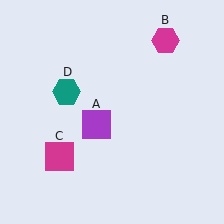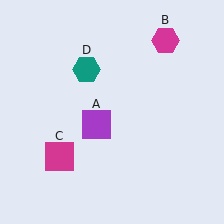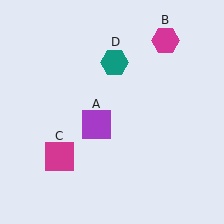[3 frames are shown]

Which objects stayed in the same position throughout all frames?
Purple square (object A) and magenta hexagon (object B) and magenta square (object C) remained stationary.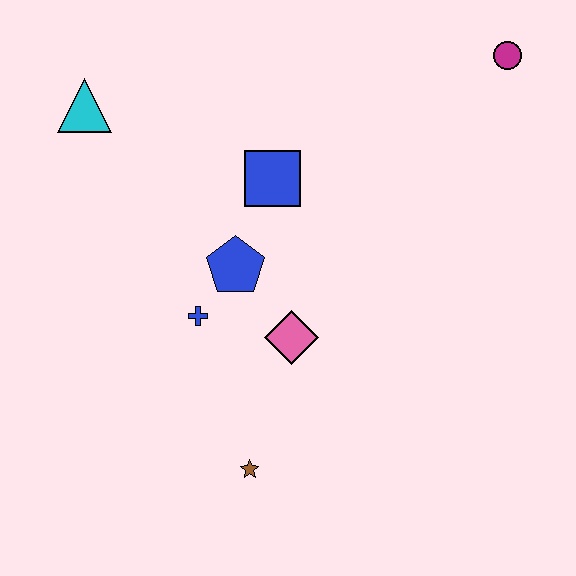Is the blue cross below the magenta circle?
Yes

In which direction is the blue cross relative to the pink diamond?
The blue cross is to the left of the pink diamond.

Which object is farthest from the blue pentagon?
The magenta circle is farthest from the blue pentagon.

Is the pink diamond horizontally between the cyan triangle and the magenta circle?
Yes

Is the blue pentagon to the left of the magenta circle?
Yes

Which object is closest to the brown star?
The pink diamond is closest to the brown star.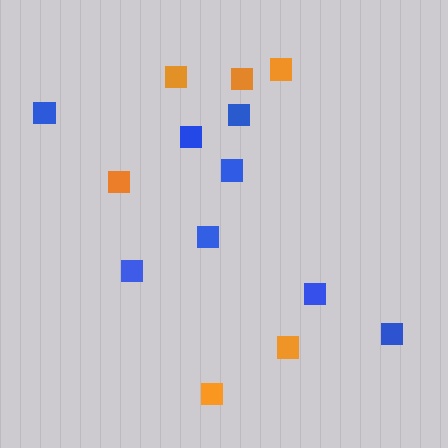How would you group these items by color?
There are 2 groups: one group of orange squares (6) and one group of blue squares (8).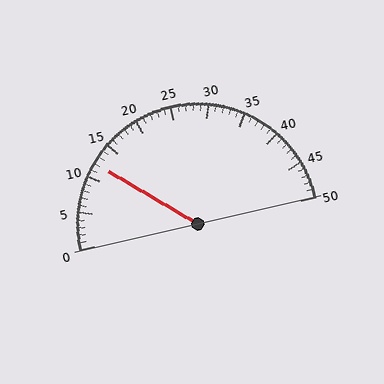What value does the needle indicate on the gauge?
The needle indicates approximately 12.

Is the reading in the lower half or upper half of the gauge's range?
The reading is in the lower half of the range (0 to 50).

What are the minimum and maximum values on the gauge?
The gauge ranges from 0 to 50.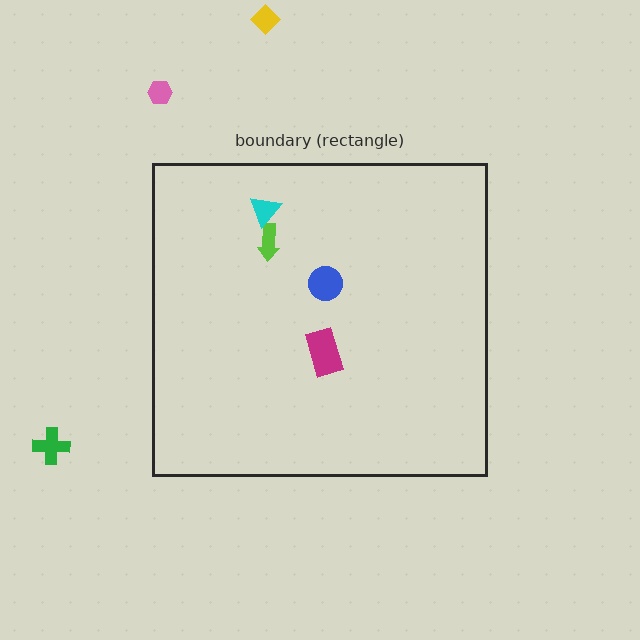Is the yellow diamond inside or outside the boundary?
Outside.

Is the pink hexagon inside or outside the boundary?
Outside.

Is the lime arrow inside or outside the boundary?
Inside.